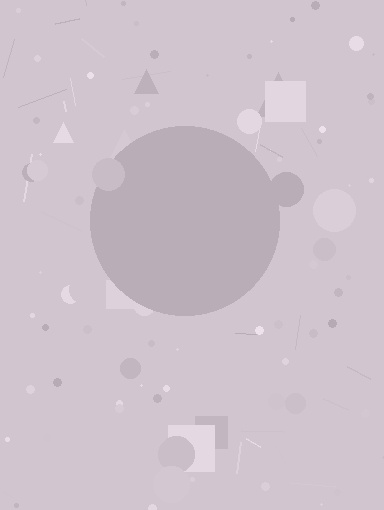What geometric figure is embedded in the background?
A circle is embedded in the background.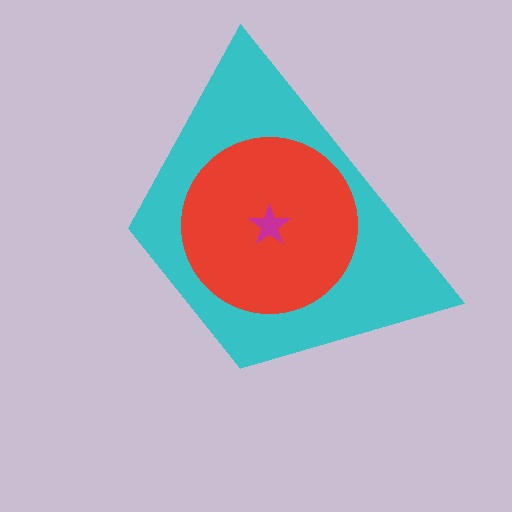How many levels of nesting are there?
3.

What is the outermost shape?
The cyan trapezoid.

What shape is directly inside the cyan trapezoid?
The red circle.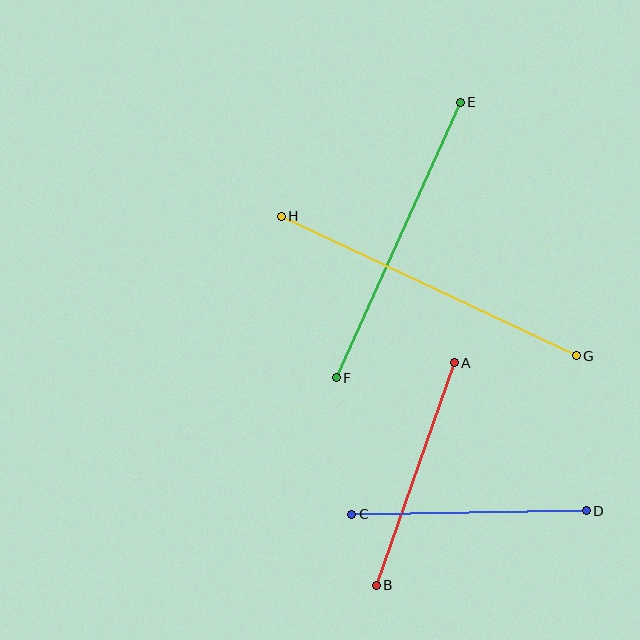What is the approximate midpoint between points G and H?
The midpoint is at approximately (429, 286) pixels.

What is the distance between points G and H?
The distance is approximately 326 pixels.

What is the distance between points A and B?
The distance is approximately 236 pixels.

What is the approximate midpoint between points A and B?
The midpoint is at approximately (415, 474) pixels.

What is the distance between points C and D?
The distance is approximately 235 pixels.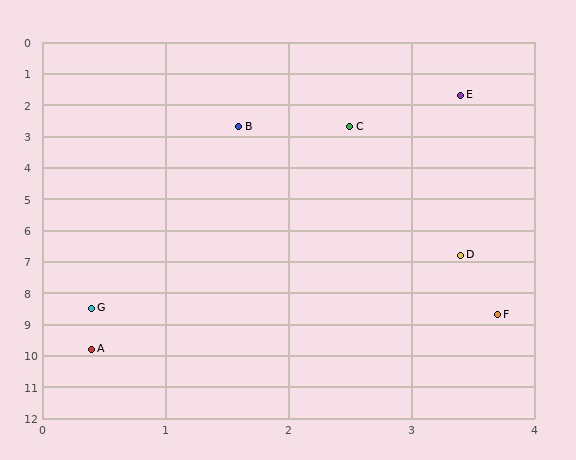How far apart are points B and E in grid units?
Points B and E are about 2.1 grid units apart.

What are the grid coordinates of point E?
Point E is at approximately (3.4, 1.7).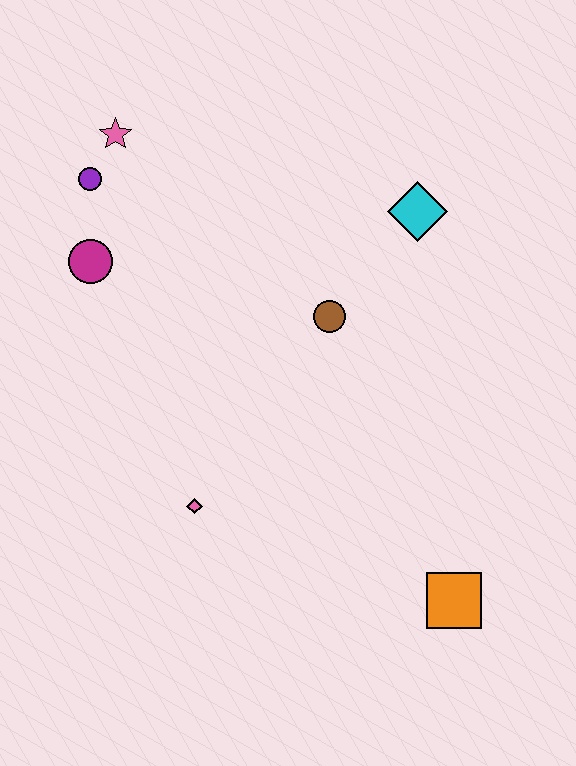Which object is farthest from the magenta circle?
The orange square is farthest from the magenta circle.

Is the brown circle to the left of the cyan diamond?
Yes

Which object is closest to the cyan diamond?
The brown circle is closest to the cyan diamond.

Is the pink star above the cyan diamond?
Yes